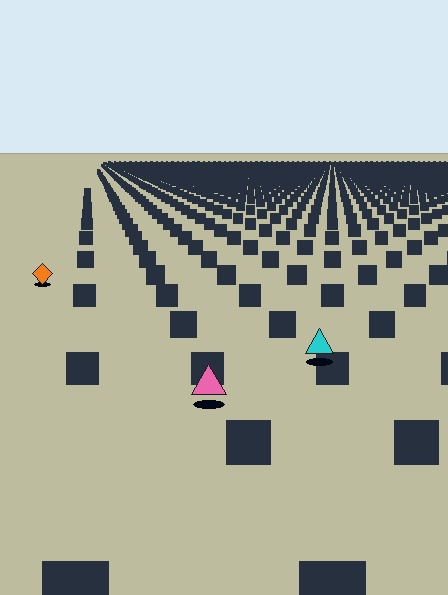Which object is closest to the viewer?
The pink triangle is closest. The texture marks near it are larger and more spread out.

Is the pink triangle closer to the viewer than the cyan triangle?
Yes. The pink triangle is closer — you can tell from the texture gradient: the ground texture is coarser near it.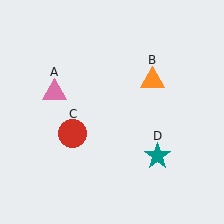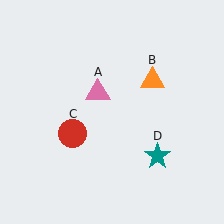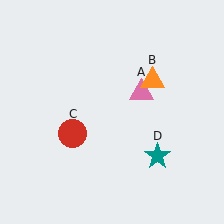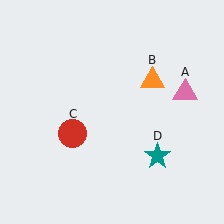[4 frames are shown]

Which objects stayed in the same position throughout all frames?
Orange triangle (object B) and red circle (object C) and teal star (object D) remained stationary.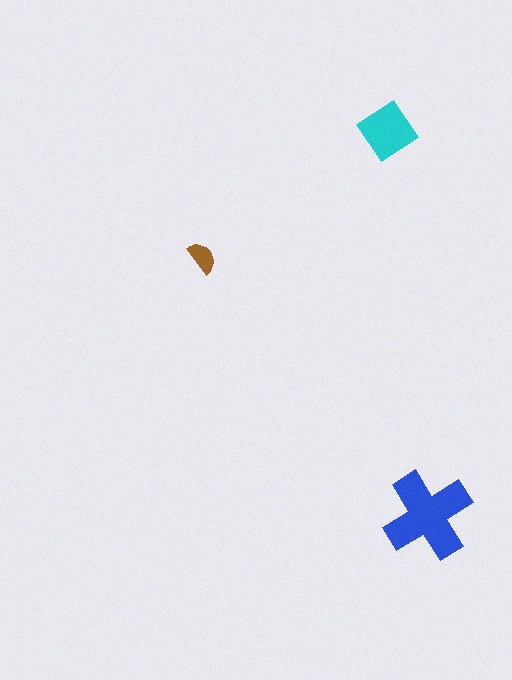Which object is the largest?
The blue cross.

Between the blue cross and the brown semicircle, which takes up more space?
The blue cross.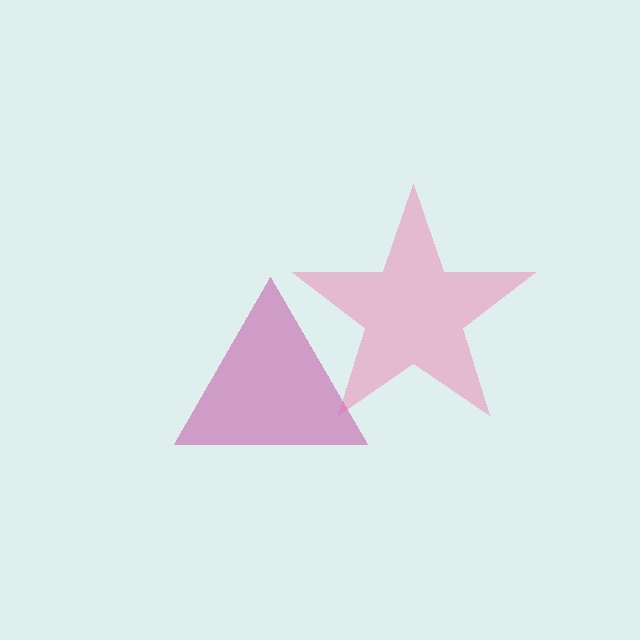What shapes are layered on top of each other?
The layered shapes are: a magenta triangle, a pink star.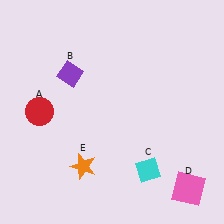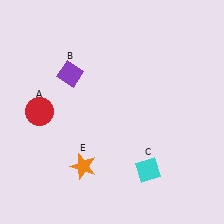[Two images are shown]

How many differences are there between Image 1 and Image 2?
There is 1 difference between the two images.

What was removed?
The pink square (D) was removed in Image 2.